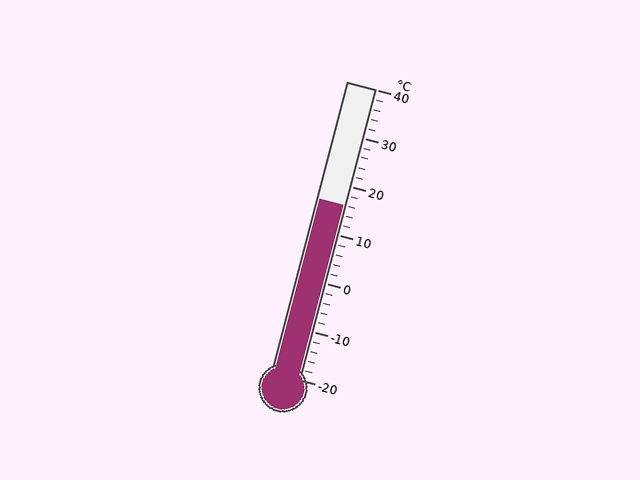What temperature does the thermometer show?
The thermometer shows approximately 16°C.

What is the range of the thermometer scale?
The thermometer scale ranges from -20°C to 40°C.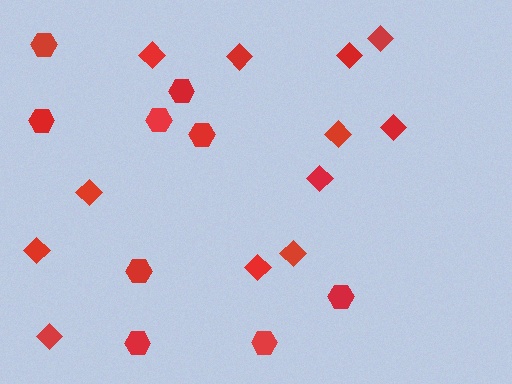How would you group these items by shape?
There are 2 groups: one group of hexagons (9) and one group of diamonds (12).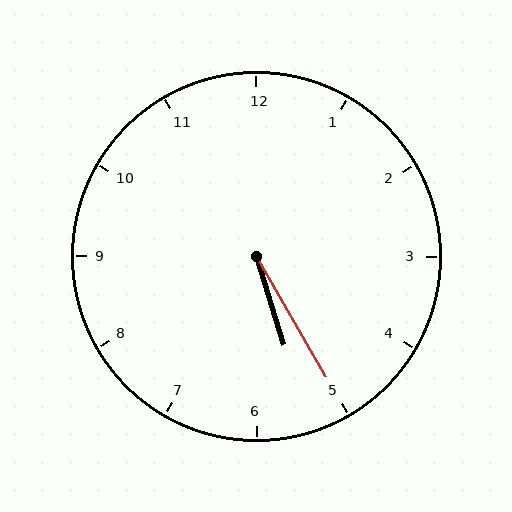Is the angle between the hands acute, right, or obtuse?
It is acute.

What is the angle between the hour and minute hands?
Approximately 12 degrees.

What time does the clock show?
5:25.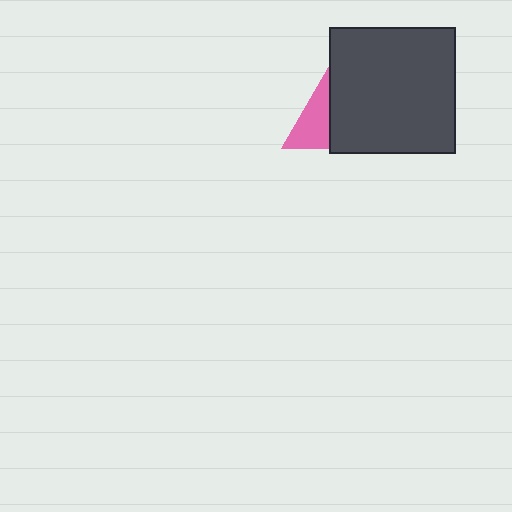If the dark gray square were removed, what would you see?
You would see the complete pink triangle.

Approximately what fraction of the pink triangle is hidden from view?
Roughly 47% of the pink triangle is hidden behind the dark gray square.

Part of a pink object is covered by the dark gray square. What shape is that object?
It is a triangle.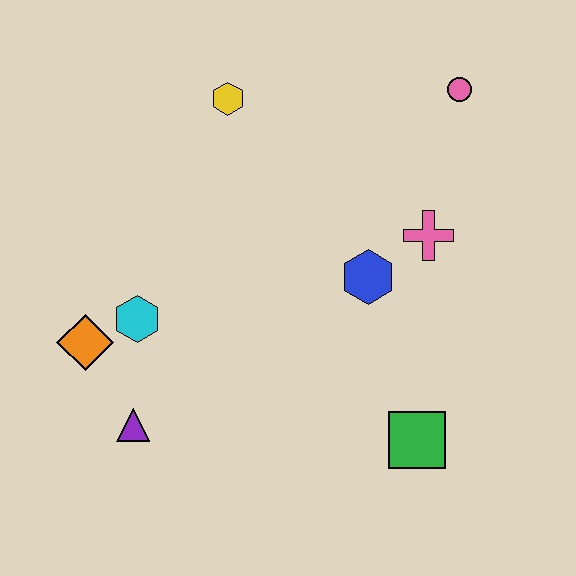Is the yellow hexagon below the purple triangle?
No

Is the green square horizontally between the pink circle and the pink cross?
No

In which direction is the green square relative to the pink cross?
The green square is below the pink cross.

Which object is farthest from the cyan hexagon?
The pink circle is farthest from the cyan hexagon.